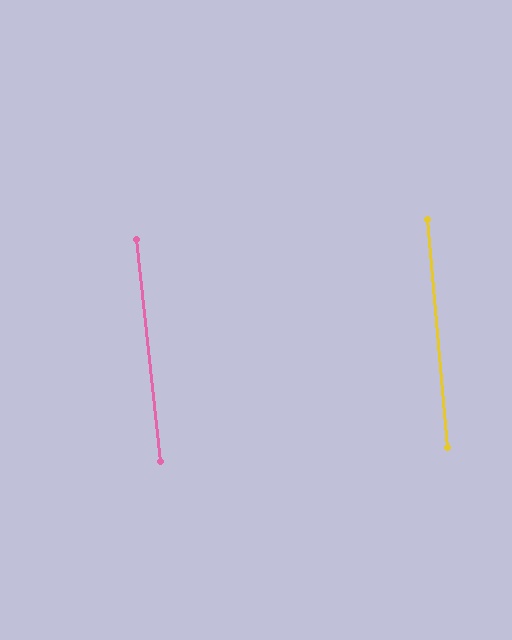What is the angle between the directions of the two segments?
Approximately 1 degree.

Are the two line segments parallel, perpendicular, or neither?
Parallel — their directions differ by only 1.2°.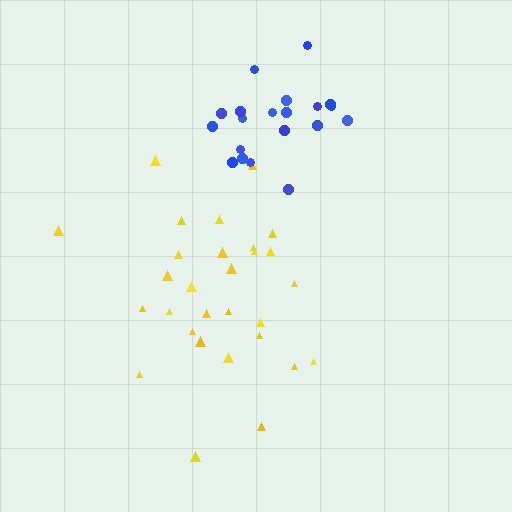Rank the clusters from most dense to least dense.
blue, yellow.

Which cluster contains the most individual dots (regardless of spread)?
Yellow (29).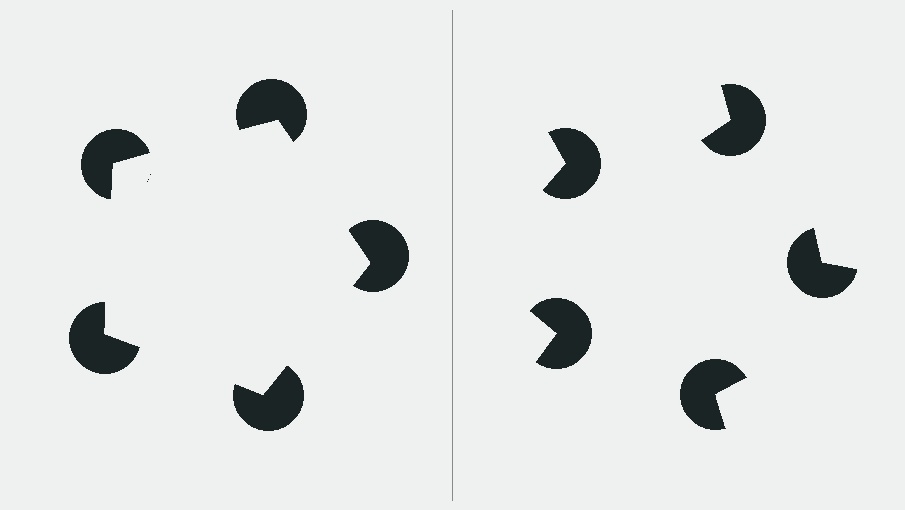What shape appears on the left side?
An illusory pentagon.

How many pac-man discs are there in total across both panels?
10 — 5 on each side.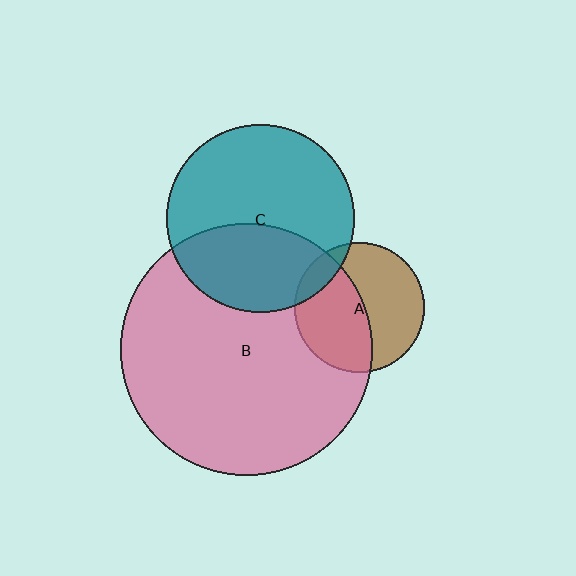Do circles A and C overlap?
Yes.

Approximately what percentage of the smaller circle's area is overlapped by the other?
Approximately 10%.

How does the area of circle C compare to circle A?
Approximately 2.1 times.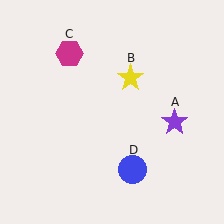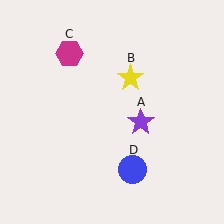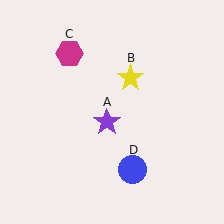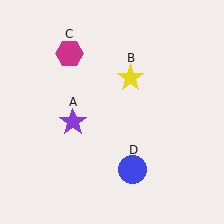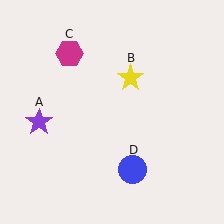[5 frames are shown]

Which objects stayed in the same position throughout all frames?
Yellow star (object B) and magenta hexagon (object C) and blue circle (object D) remained stationary.